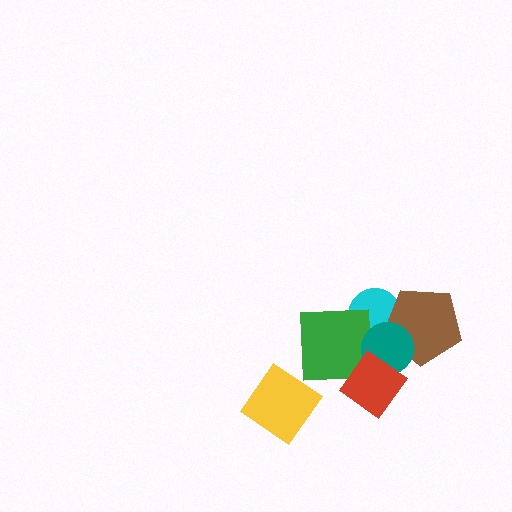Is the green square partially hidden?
Yes, it is partially covered by another shape.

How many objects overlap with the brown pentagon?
3 objects overlap with the brown pentagon.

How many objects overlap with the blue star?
5 objects overlap with the blue star.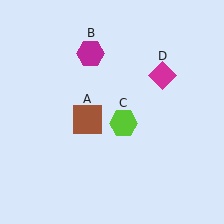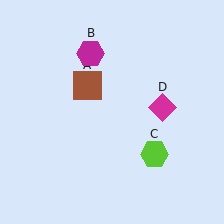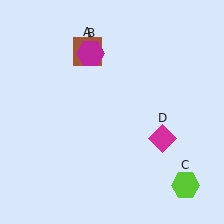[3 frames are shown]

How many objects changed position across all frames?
3 objects changed position: brown square (object A), lime hexagon (object C), magenta diamond (object D).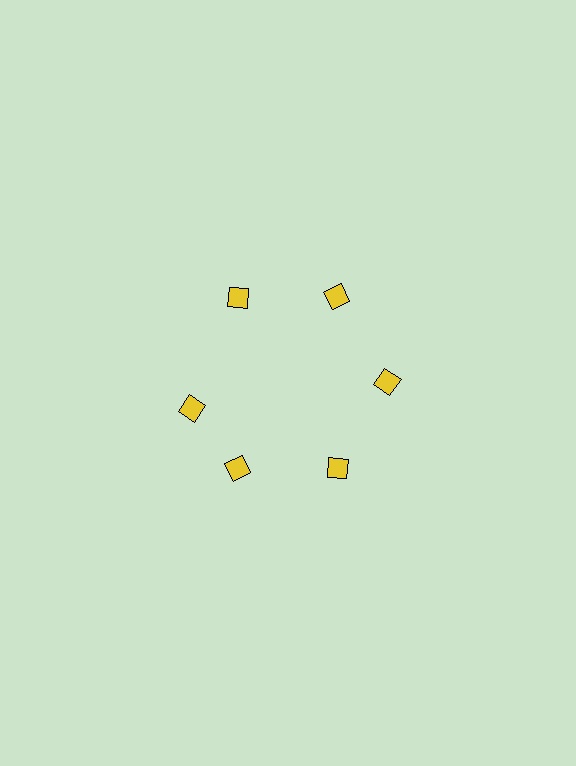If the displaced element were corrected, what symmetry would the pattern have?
It would have 6-fold rotational symmetry — the pattern would map onto itself every 60 degrees.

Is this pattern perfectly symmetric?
No. The 6 yellow diamonds are arranged in a ring, but one element near the 9 o'clock position is rotated out of alignment along the ring, breaking the 6-fold rotational symmetry.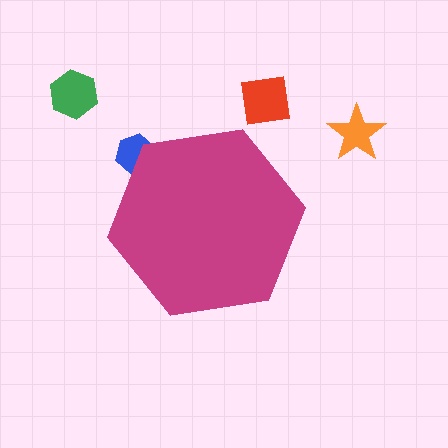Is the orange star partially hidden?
No, the orange star is fully visible.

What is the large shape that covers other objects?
A magenta hexagon.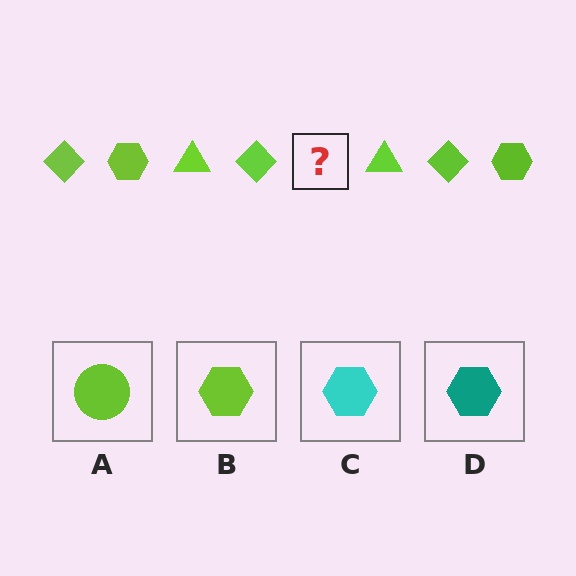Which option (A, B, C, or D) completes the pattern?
B.